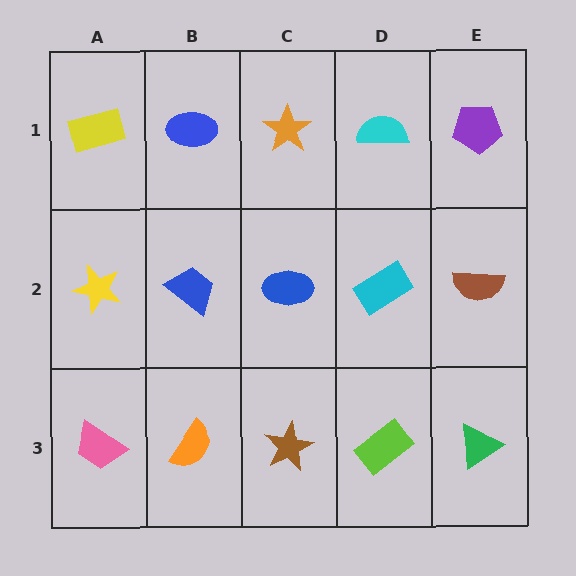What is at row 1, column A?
A yellow rectangle.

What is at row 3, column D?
A lime rectangle.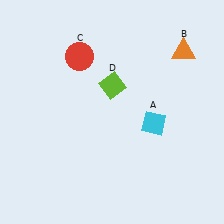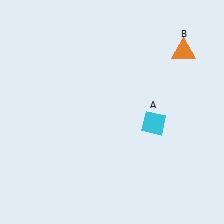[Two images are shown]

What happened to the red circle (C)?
The red circle (C) was removed in Image 2. It was in the top-left area of Image 1.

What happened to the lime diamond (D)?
The lime diamond (D) was removed in Image 2. It was in the top-right area of Image 1.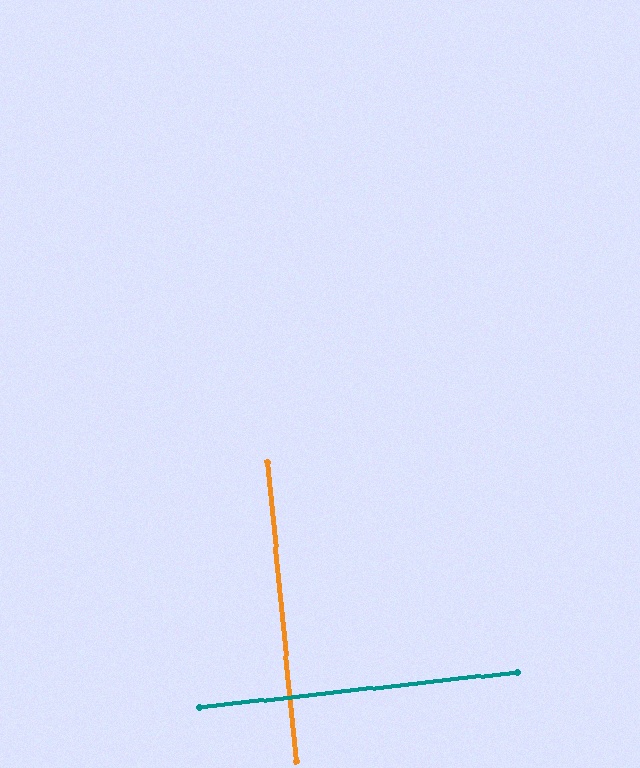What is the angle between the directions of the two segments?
Approximately 89 degrees.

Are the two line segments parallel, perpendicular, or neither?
Perpendicular — they meet at approximately 89°.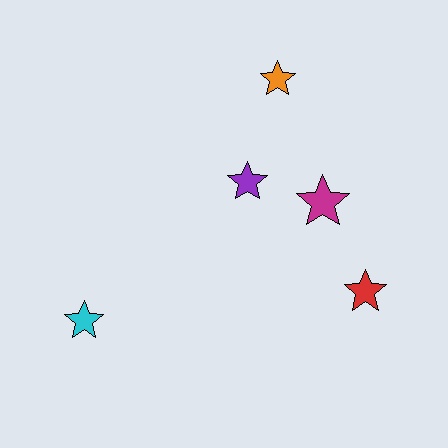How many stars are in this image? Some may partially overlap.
There are 5 stars.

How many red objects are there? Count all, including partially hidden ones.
There is 1 red object.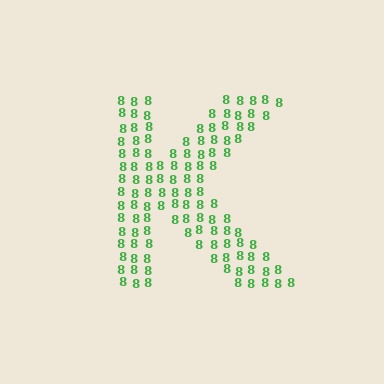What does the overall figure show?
The overall figure shows the letter K.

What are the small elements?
The small elements are digit 8's.